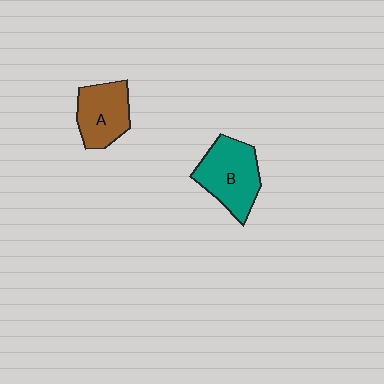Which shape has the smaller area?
Shape A (brown).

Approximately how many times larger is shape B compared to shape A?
Approximately 1.2 times.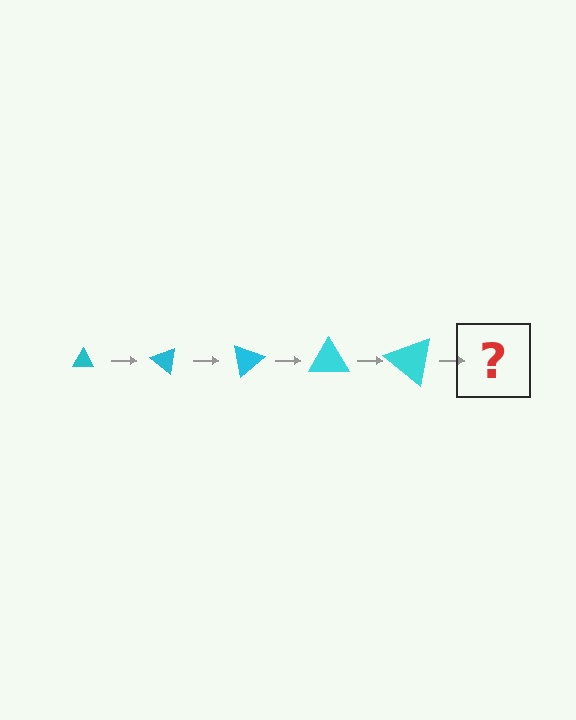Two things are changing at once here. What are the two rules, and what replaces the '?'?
The two rules are that the triangle grows larger each step and it rotates 40 degrees each step. The '?' should be a triangle, larger than the previous one and rotated 200 degrees from the start.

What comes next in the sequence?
The next element should be a triangle, larger than the previous one and rotated 200 degrees from the start.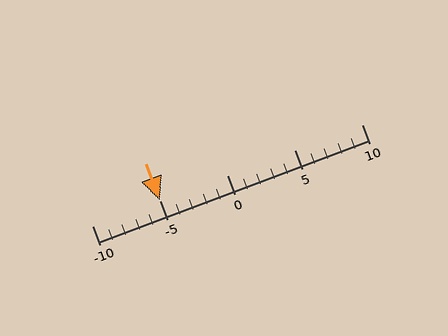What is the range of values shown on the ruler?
The ruler shows values from -10 to 10.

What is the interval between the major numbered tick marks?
The major tick marks are spaced 5 units apart.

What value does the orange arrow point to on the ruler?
The orange arrow points to approximately -5.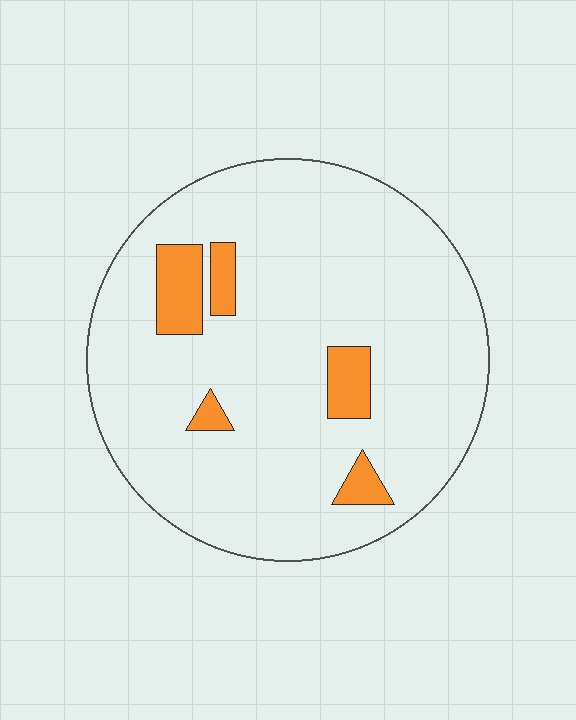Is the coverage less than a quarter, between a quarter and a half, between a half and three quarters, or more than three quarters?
Less than a quarter.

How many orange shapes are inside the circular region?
5.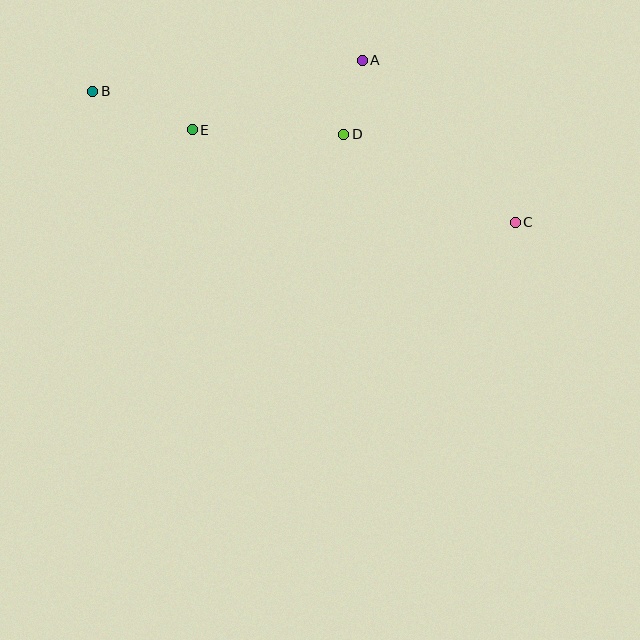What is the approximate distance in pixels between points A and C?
The distance between A and C is approximately 223 pixels.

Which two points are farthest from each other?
Points B and C are farthest from each other.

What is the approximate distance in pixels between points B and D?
The distance between B and D is approximately 255 pixels.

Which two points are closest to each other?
Points A and D are closest to each other.